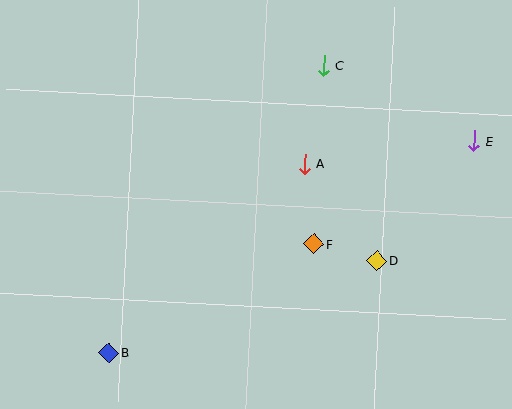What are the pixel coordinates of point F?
Point F is at (314, 244).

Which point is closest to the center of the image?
Point A at (305, 164) is closest to the center.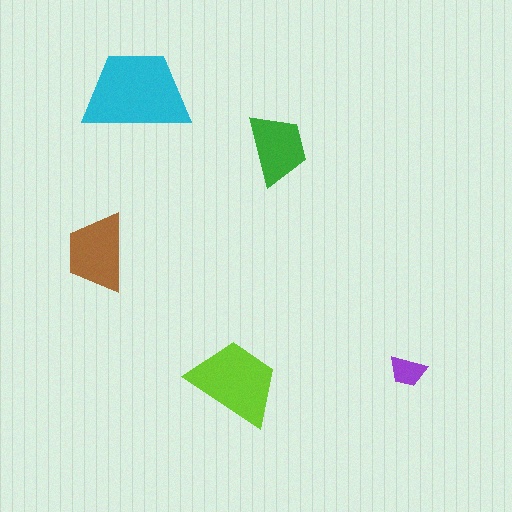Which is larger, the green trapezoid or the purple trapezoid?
The green one.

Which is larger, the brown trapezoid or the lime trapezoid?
The lime one.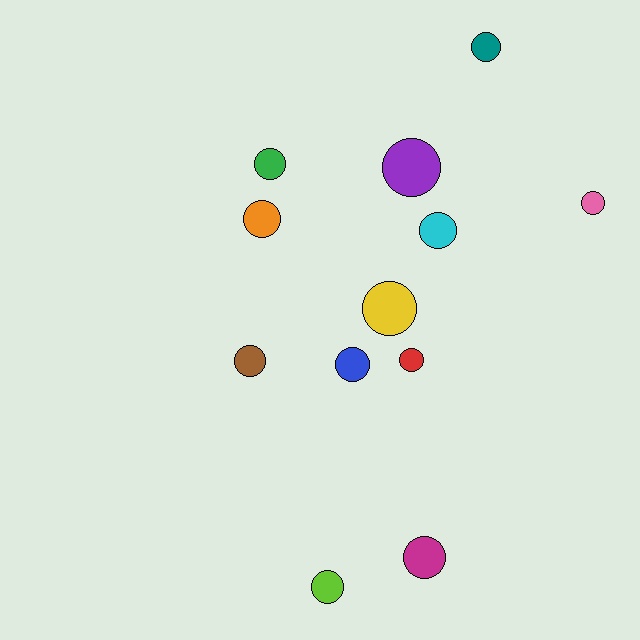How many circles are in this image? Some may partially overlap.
There are 12 circles.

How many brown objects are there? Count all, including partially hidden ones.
There is 1 brown object.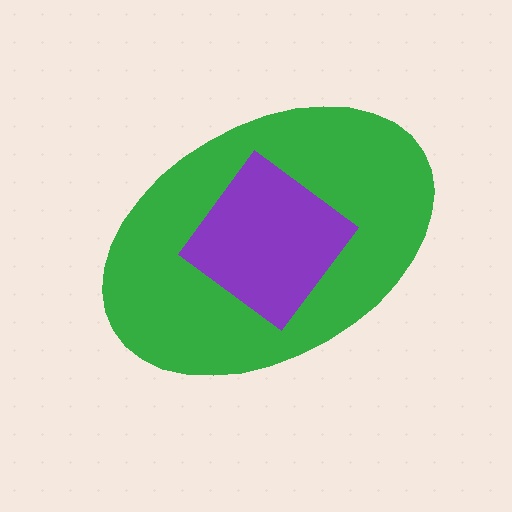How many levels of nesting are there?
2.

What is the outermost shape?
The green ellipse.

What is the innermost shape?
The purple diamond.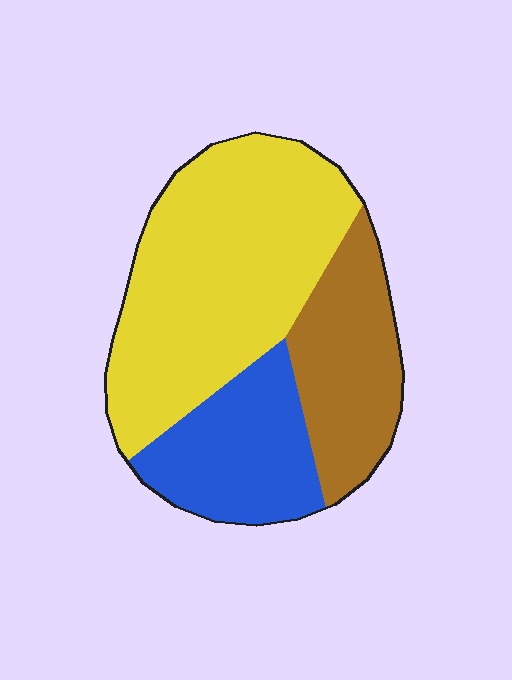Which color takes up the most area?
Yellow, at roughly 55%.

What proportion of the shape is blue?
Blue takes up between a sixth and a third of the shape.